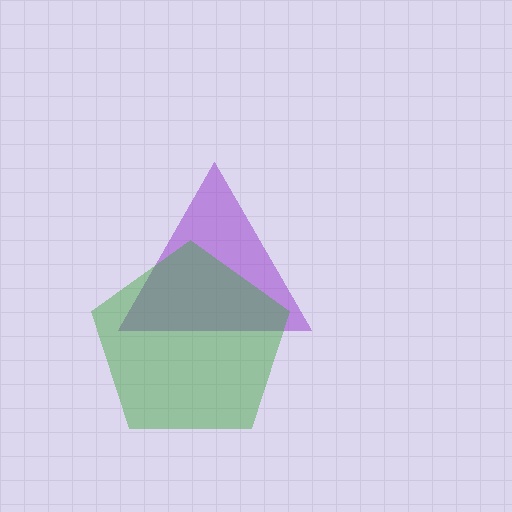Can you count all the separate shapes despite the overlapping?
Yes, there are 2 separate shapes.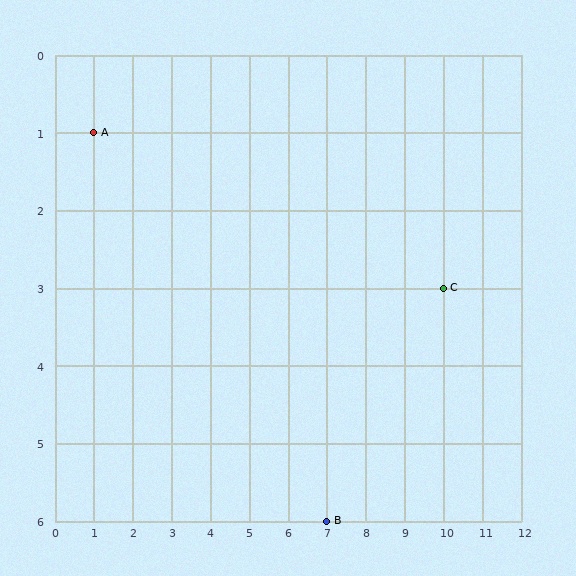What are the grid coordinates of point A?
Point A is at grid coordinates (1, 1).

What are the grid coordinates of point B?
Point B is at grid coordinates (7, 6).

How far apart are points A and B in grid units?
Points A and B are 6 columns and 5 rows apart (about 7.8 grid units diagonally).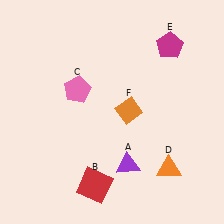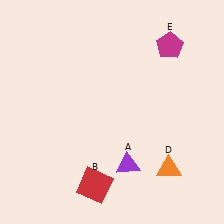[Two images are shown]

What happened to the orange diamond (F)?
The orange diamond (F) was removed in Image 2. It was in the top-right area of Image 1.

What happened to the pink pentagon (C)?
The pink pentagon (C) was removed in Image 2. It was in the top-left area of Image 1.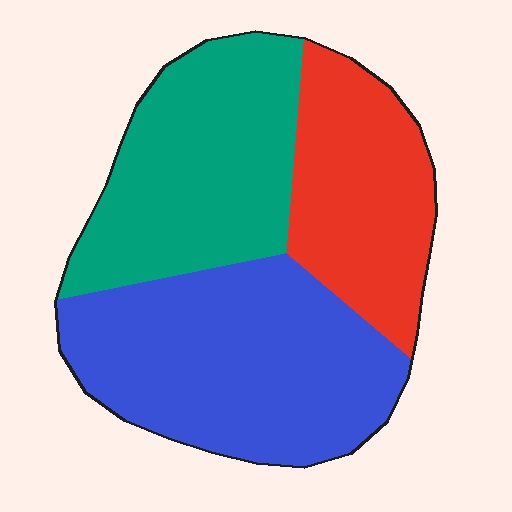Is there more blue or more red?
Blue.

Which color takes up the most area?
Blue, at roughly 40%.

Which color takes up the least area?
Red, at roughly 25%.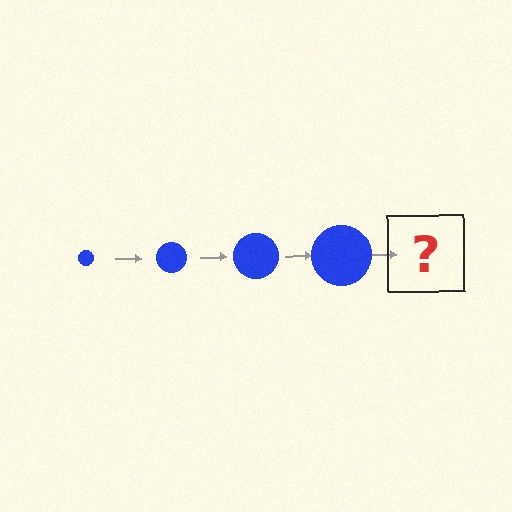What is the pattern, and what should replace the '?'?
The pattern is that the circle gets progressively larger each step. The '?' should be a blue circle, larger than the previous one.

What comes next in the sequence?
The next element should be a blue circle, larger than the previous one.